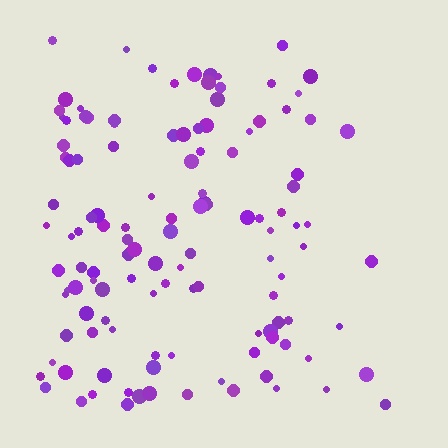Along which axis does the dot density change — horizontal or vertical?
Horizontal.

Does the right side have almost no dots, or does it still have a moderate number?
Still a moderate number, just noticeably fewer than the left.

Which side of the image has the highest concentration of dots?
The left.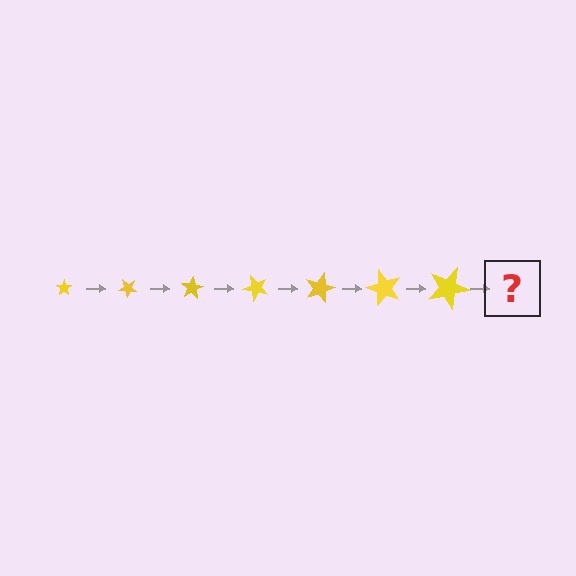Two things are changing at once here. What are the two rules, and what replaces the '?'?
The two rules are that the star grows larger each step and it rotates 40 degrees each step. The '?' should be a star, larger than the previous one and rotated 280 degrees from the start.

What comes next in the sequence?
The next element should be a star, larger than the previous one and rotated 280 degrees from the start.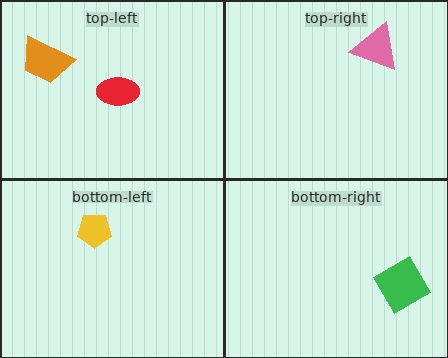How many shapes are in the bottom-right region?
1.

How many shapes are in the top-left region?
2.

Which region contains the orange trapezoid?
The top-left region.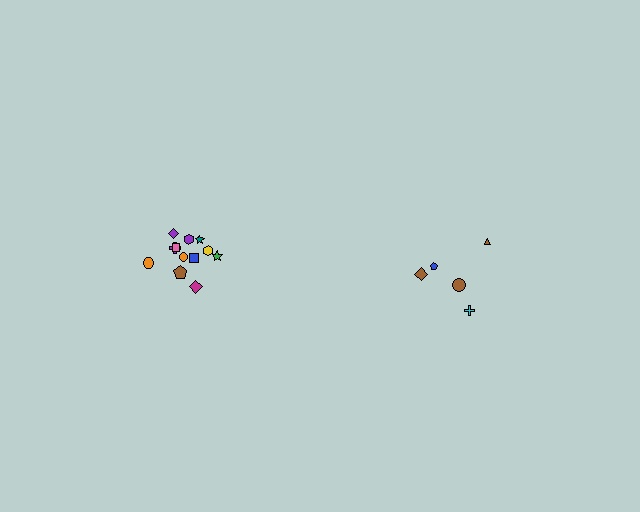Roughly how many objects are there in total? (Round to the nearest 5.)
Roughly 15 objects in total.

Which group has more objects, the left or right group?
The left group.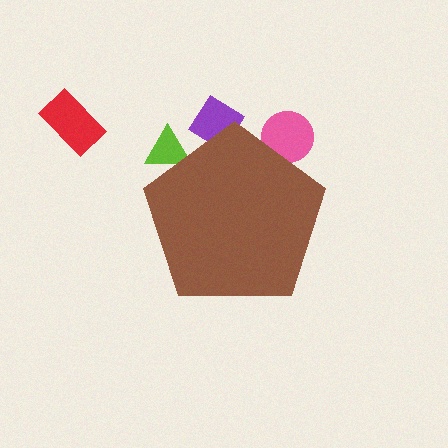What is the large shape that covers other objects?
A brown pentagon.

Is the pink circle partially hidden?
Yes, the pink circle is partially hidden behind the brown pentagon.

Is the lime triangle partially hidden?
Yes, the lime triangle is partially hidden behind the brown pentagon.